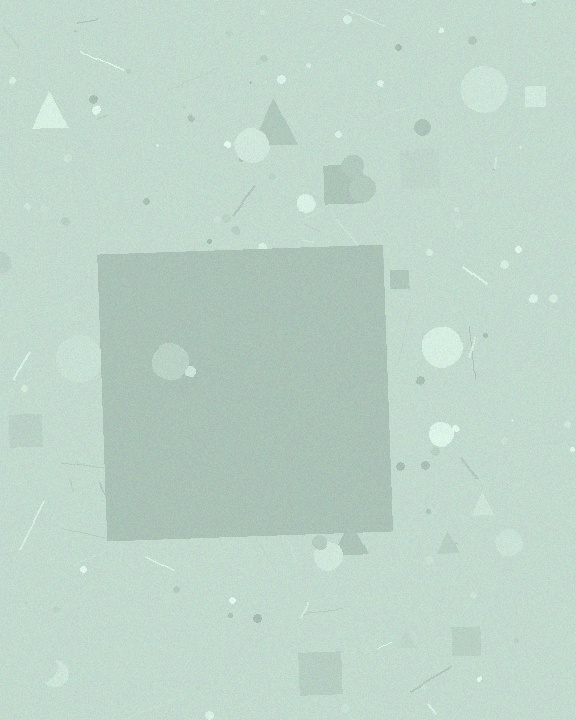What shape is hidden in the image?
A square is hidden in the image.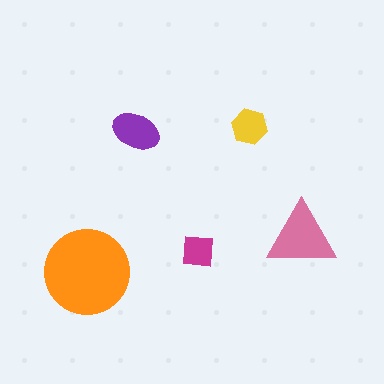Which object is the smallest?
The magenta square.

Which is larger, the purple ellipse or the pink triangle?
The pink triangle.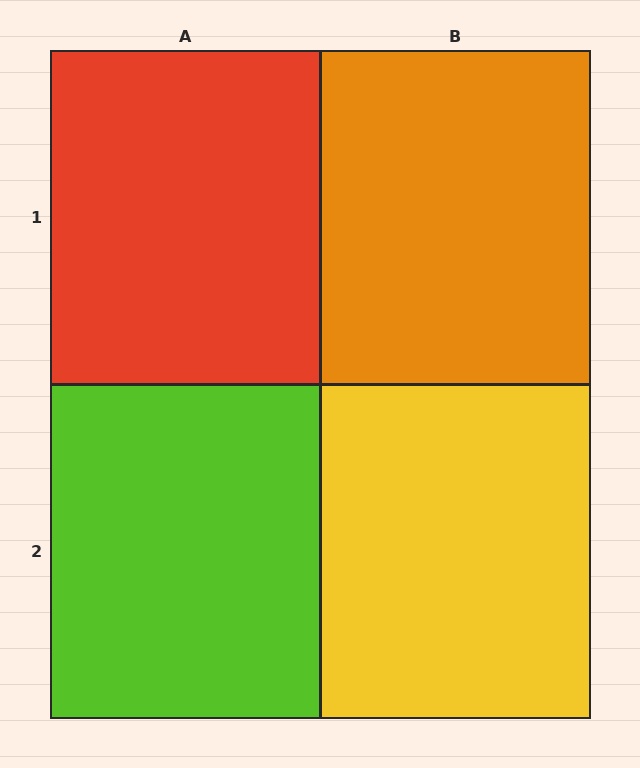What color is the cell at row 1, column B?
Orange.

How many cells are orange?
1 cell is orange.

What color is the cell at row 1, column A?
Red.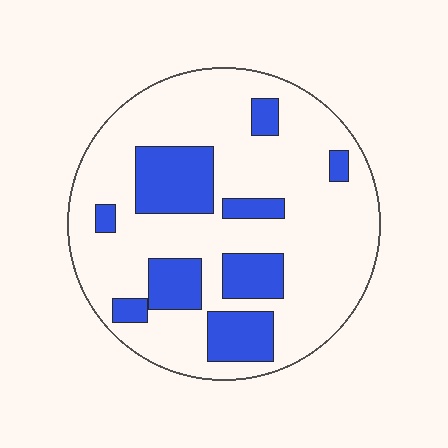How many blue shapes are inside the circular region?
9.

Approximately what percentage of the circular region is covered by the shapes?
Approximately 25%.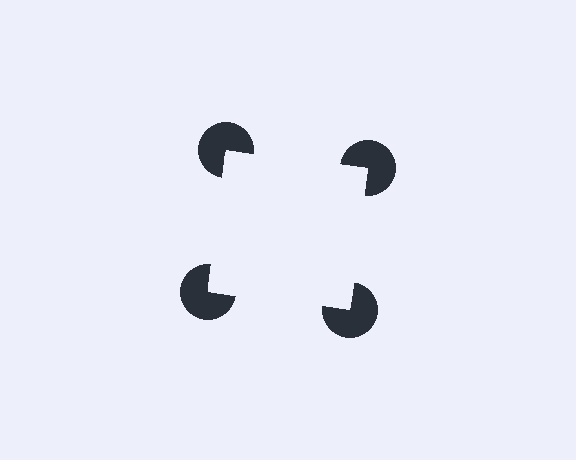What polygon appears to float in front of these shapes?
An illusory square — its edges are inferred from the aligned wedge cuts in the pac-man discs, not physically drawn.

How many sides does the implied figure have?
4 sides.